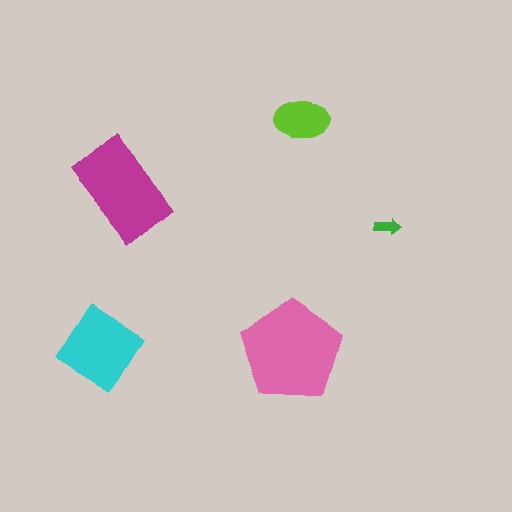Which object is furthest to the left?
The cyan diamond is leftmost.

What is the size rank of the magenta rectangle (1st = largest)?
2nd.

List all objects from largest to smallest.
The pink pentagon, the magenta rectangle, the cyan diamond, the lime ellipse, the green arrow.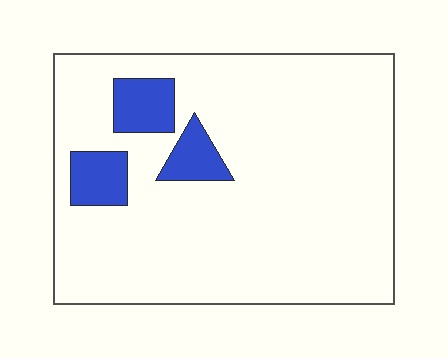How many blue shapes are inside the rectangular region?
3.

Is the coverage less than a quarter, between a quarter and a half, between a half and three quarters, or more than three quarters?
Less than a quarter.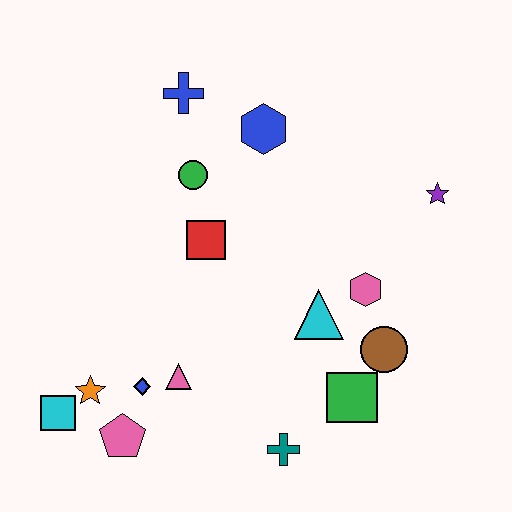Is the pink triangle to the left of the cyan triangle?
Yes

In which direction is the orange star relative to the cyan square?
The orange star is to the right of the cyan square.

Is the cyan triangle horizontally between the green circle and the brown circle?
Yes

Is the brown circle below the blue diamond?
No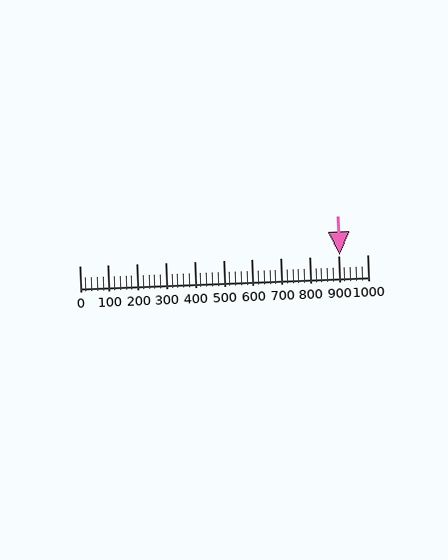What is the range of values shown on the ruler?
The ruler shows values from 0 to 1000.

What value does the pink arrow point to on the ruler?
The pink arrow points to approximately 906.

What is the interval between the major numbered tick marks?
The major tick marks are spaced 100 units apart.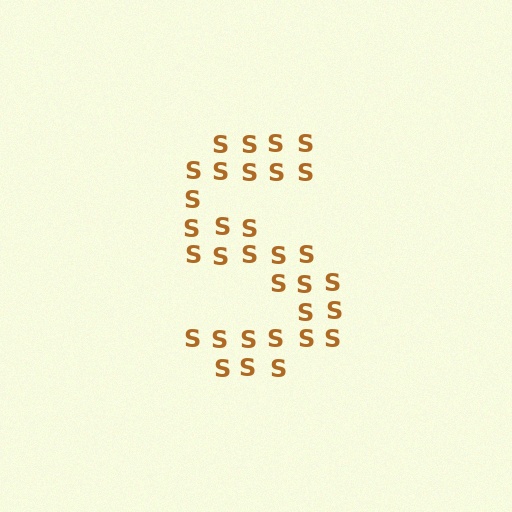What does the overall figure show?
The overall figure shows the letter S.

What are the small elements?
The small elements are letter S's.